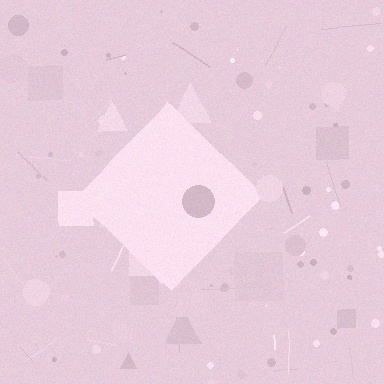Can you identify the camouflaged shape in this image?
The camouflaged shape is a diamond.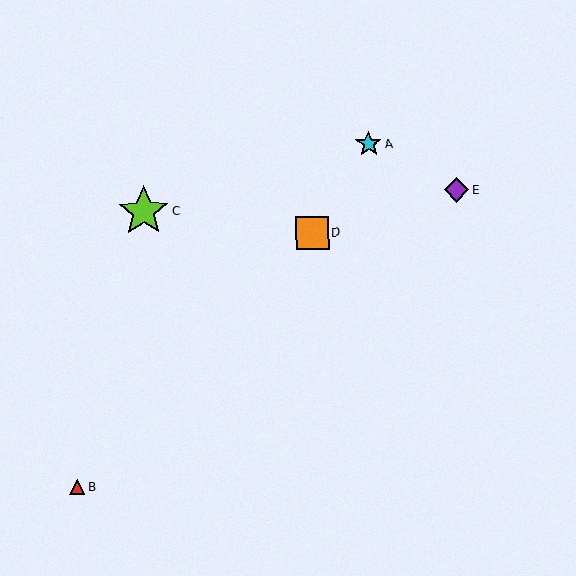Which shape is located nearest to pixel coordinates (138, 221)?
The lime star (labeled C) at (144, 211) is nearest to that location.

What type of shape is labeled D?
Shape D is an orange square.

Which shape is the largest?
The lime star (labeled C) is the largest.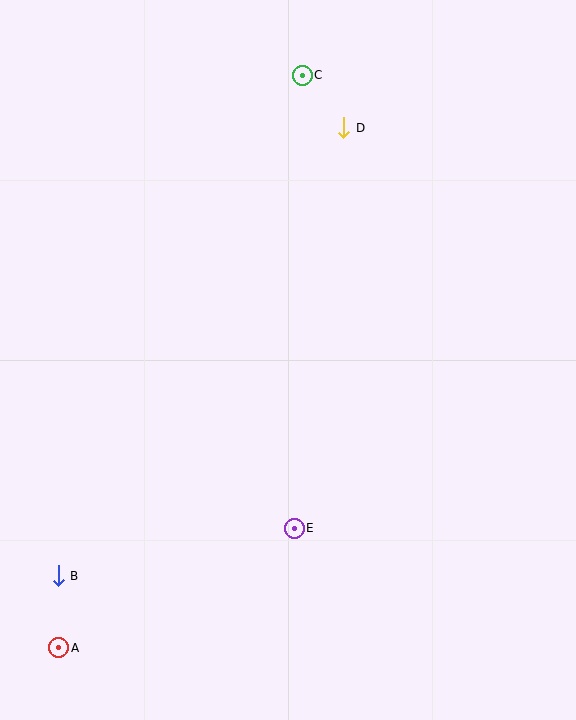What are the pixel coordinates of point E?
Point E is at (294, 528).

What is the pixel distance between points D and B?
The distance between D and B is 531 pixels.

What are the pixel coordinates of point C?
Point C is at (302, 75).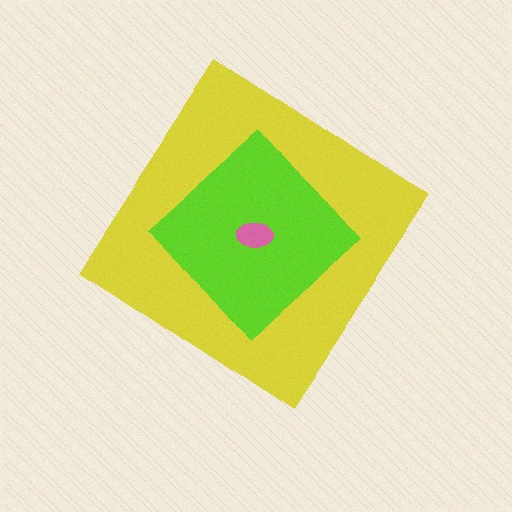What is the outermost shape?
The yellow diamond.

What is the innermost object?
The pink ellipse.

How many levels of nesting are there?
3.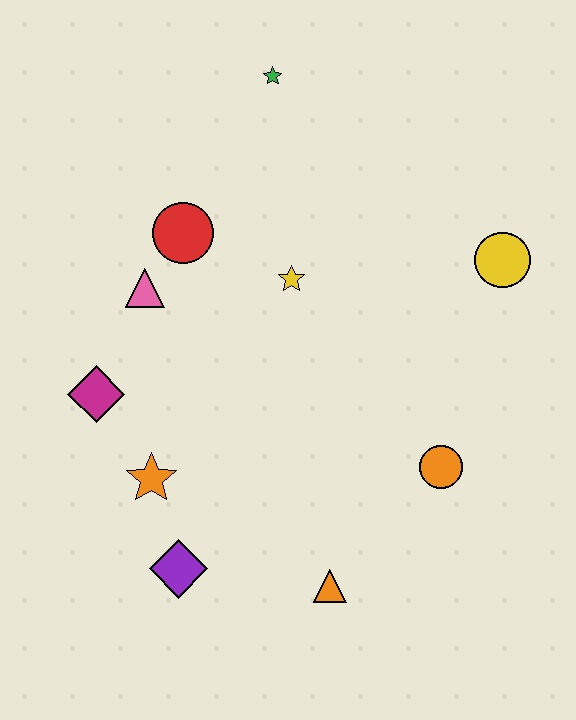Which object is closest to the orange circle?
The orange triangle is closest to the orange circle.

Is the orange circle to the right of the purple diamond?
Yes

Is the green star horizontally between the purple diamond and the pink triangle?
No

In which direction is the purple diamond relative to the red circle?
The purple diamond is below the red circle.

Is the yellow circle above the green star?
No